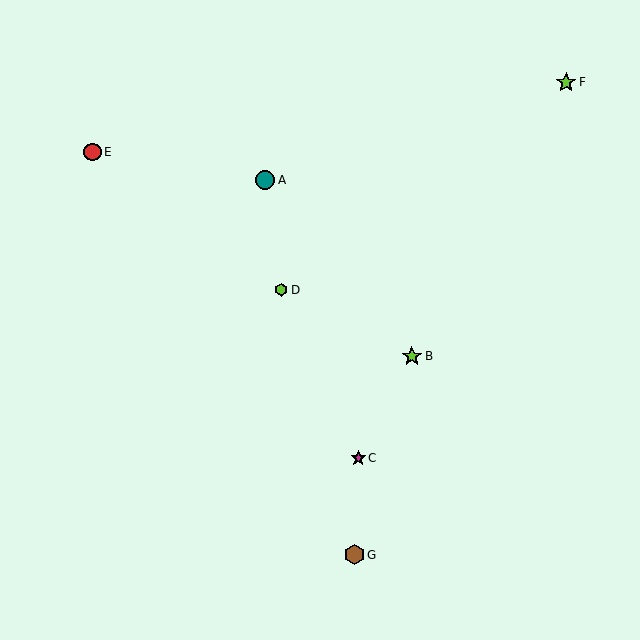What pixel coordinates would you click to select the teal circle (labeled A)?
Click at (265, 180) to select the teal circle A.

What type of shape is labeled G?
Shape G is a brown hexagon.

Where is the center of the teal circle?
The center of the teal circle is at (265, 180).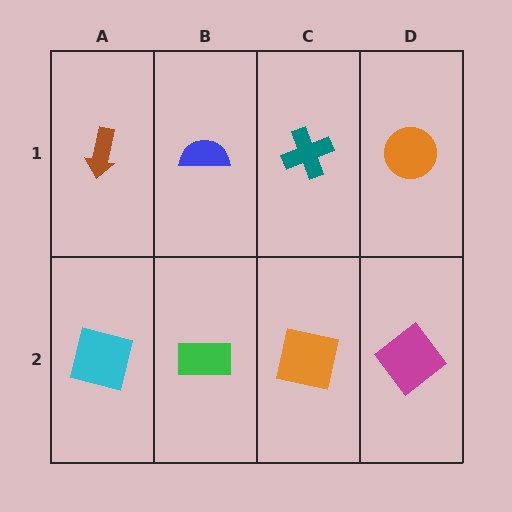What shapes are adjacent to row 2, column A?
A brown arrow (row 1, column A), a green rectangle (row 2, column B).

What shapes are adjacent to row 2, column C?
A teal cross (row 1, column C), a green rectangle (row 2, column B), a magenta diamond (row 2, column D).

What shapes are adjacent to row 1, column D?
A magenta diamond (row 2, column D), a teal cross (row 1, column C).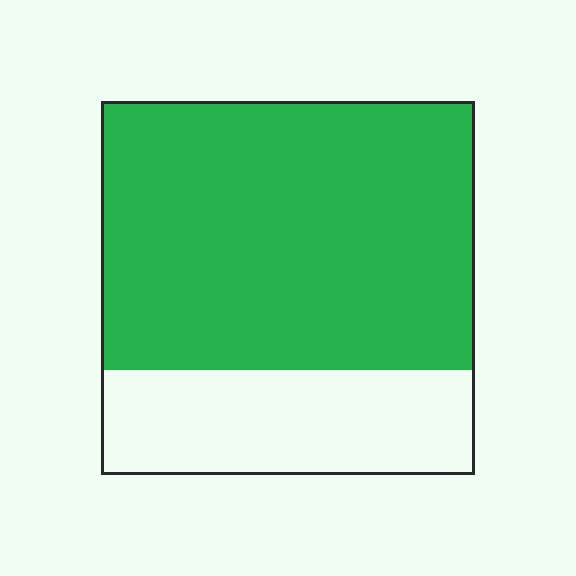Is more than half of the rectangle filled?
Yes.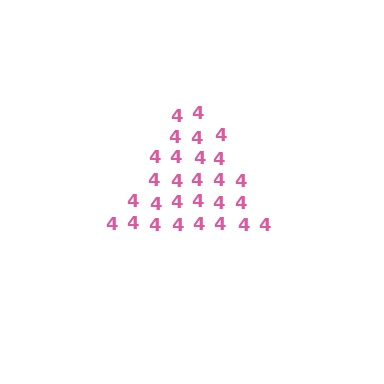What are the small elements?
The small elements are digit 4's.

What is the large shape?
The large shape is a triangle.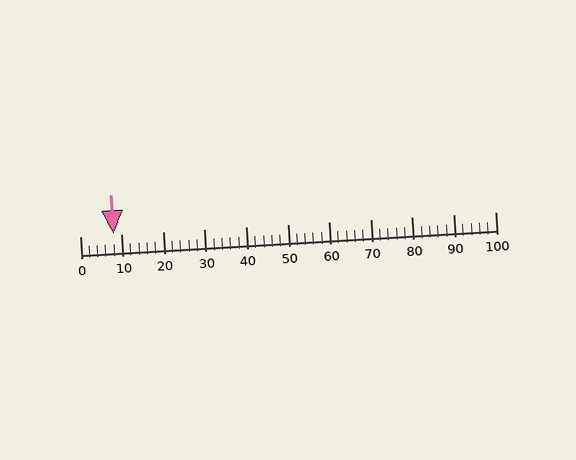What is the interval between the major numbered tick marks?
The major tick marks are spaced 10 units apart.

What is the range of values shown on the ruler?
The ruler shows values from 0 to 100.